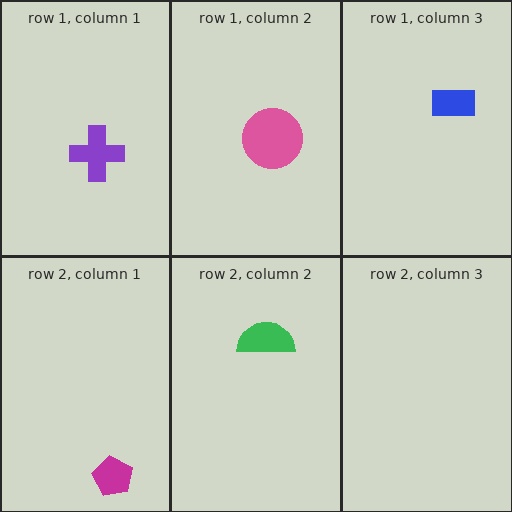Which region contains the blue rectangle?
The row 1, column 3 region.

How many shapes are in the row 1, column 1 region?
1.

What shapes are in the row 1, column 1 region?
The purple cross.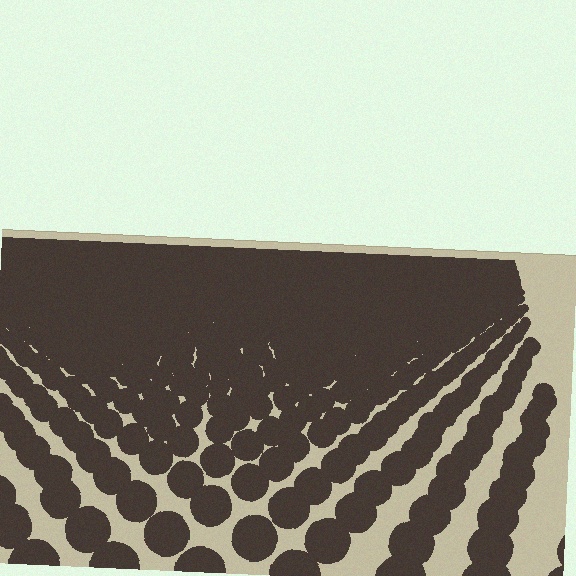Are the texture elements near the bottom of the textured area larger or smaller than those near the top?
Larger. Near the bottom, elements are closer to the viewer and appear at a bigger on-screen size.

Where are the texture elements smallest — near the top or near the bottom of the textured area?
Near the top.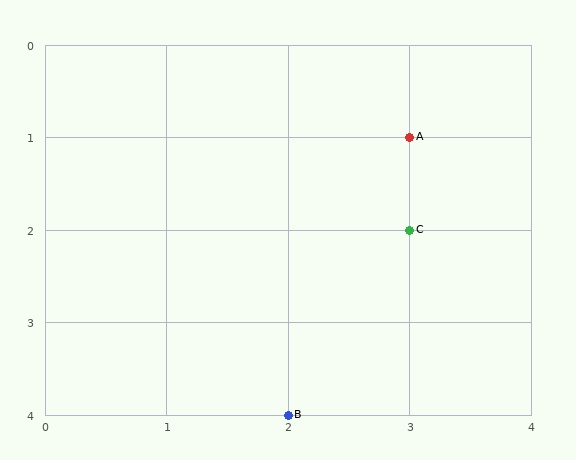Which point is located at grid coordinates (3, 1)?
Point A is at (3, 1).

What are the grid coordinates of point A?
Point A is at grid coordinates (3, 1).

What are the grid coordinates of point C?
Point C is at grid coordinates (3, 2).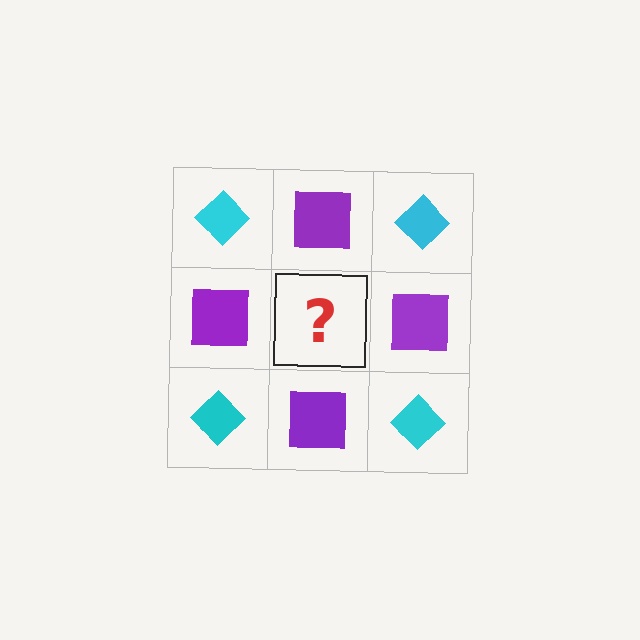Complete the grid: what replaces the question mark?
The question mark should be replaced with a cyan diamond.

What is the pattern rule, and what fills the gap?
The rule is that it alternates cyan diamond and purple square in a checkerboard pattern. The gap should be filled with a cyan diamond.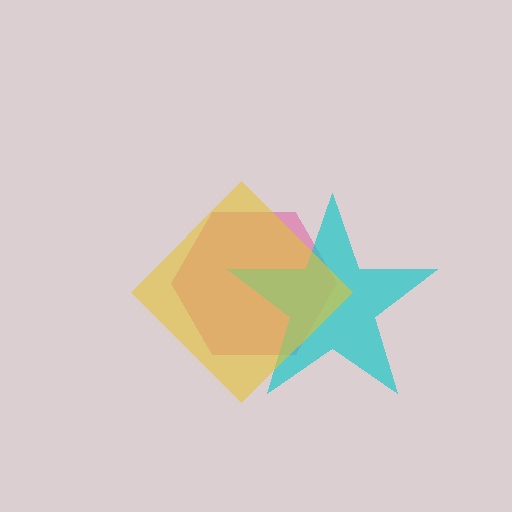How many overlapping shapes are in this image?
There are 3 overlapping shapes in the image.